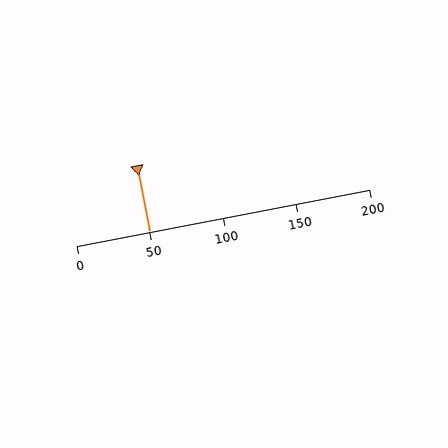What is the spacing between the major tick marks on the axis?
The major ticks are spaced 50 apart.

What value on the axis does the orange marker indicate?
The marker indicates approximately 50.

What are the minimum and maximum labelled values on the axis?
The axis runs from 0 to 200.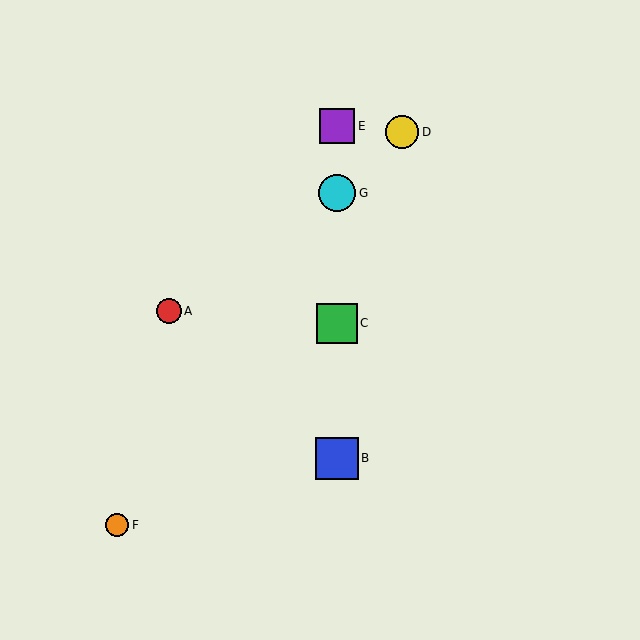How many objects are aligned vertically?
4 objects (B, C, E, G) are aligned vertically.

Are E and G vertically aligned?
Yes, both are at x≈337.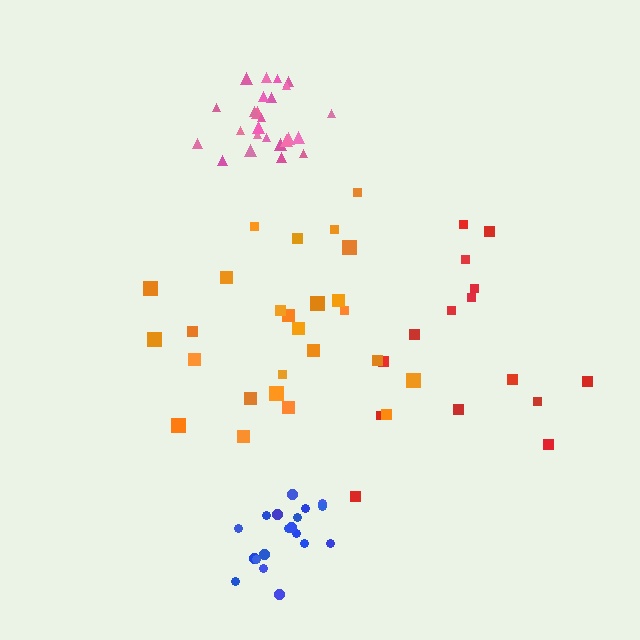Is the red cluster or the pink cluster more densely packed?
Pink.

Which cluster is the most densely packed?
Pink.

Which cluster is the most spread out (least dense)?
Red.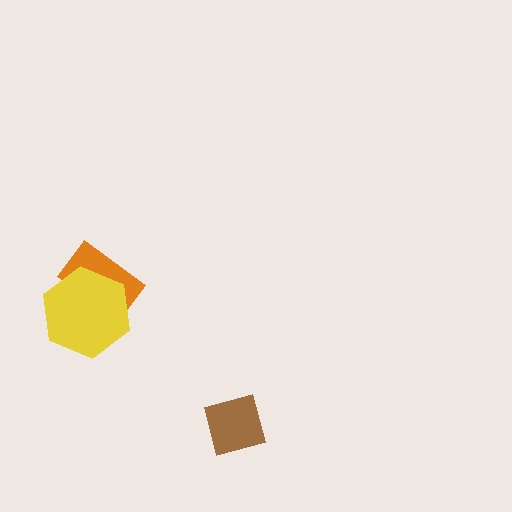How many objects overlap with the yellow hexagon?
1 object overlaps with the yellow hexagon.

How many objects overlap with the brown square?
0 objects overlap with the brown square.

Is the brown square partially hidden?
No, no other shape covers it.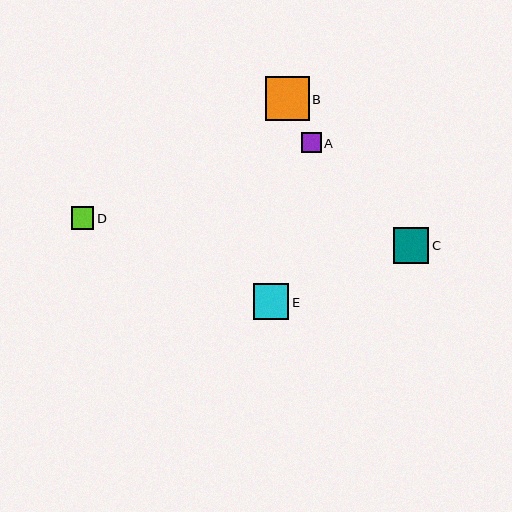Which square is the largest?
Square B is the largest with a size of approximately 44 pixels.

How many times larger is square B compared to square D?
Square B is approximately 2.0 times the size of square D.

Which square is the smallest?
Square A is the smallest with a size of approximately 19 pixels.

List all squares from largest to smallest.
From largest to smallest: B, E, C, D, A.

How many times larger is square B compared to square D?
Square B is approximately 2.0 times the size of square D.